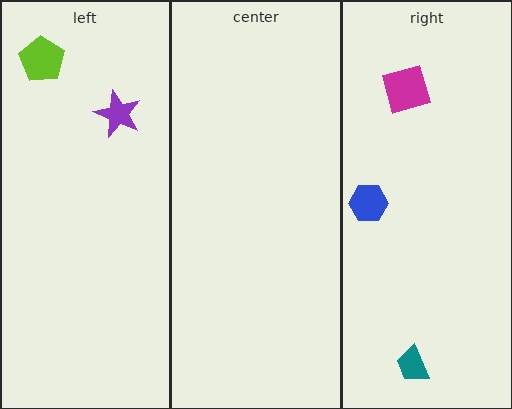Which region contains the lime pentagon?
The left region.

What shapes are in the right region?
The magenta square, the blue hexagon, the teal trapezoid.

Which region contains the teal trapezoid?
The right region.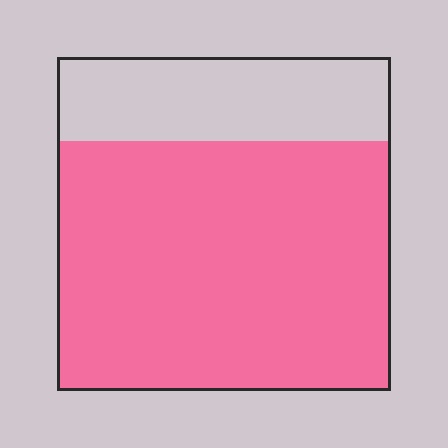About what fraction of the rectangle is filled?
About three quarters (3/4).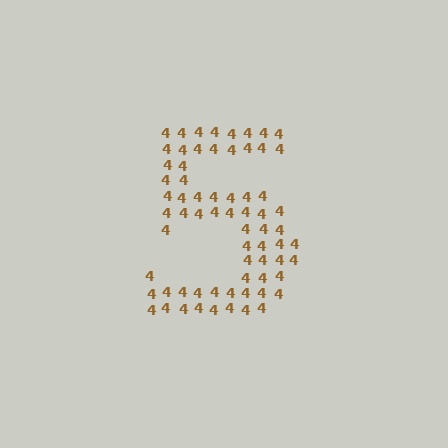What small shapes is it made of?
It is made of small digit 4's.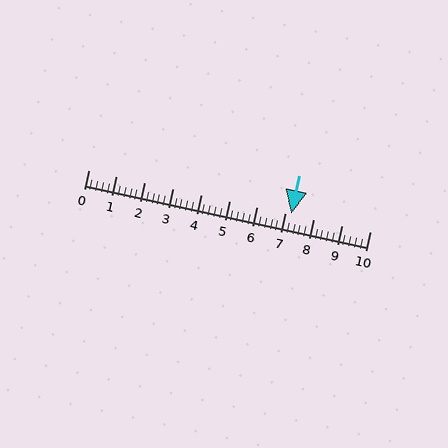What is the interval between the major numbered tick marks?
The major tick marks are spaced 1 units apart.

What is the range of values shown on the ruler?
The ruler shows values from 0 to 10.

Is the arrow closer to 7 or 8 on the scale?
The arrow is closer to 7.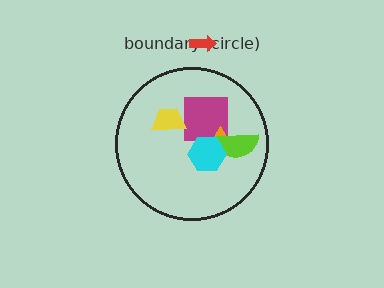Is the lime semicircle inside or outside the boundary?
Inside.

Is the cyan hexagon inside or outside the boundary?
Inside.